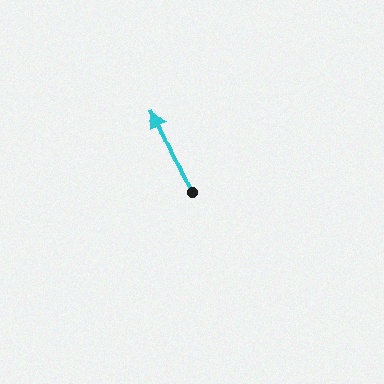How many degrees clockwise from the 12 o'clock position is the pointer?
Approximately 336 degrees.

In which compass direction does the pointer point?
Northwest.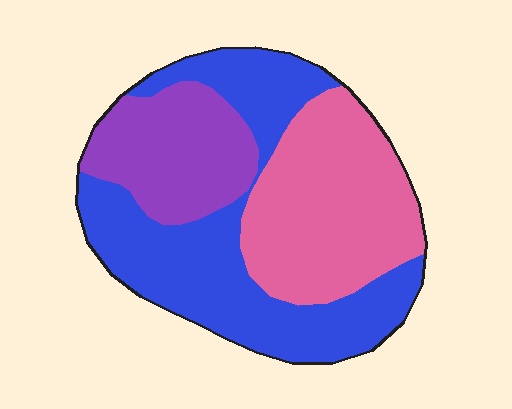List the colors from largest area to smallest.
From largest to smallest: blue, pink, purple.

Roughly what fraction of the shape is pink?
Pink takes up about one third (1/3) of the shape.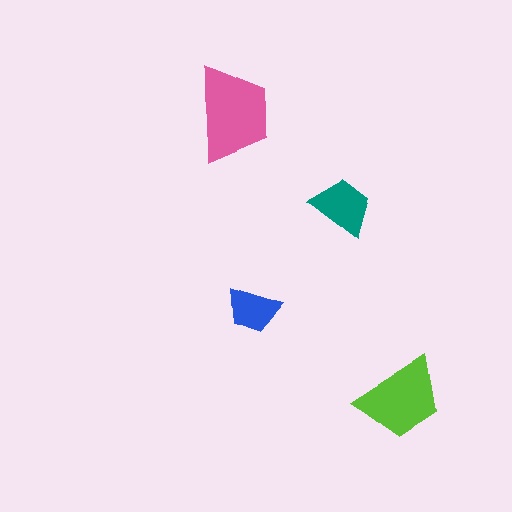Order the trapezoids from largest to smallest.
the pink one, the lime one, the teal one, the blue one.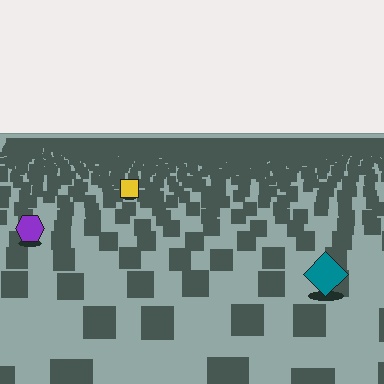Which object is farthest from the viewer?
The yellow square is farthest from the viewer. It appears smaller and the ground texture around it is denser.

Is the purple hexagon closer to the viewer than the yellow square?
Yes. The purple hexagon is closer — you can tell from the texture gradient: the ground texture is coarser near it.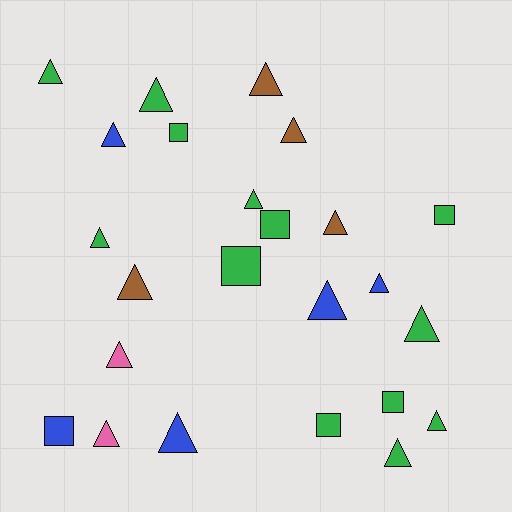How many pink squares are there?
There are no pink squares.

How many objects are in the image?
There are 24 objects.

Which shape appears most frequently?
Triangle, with 17 objects.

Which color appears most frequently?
Green, with 13 objects.